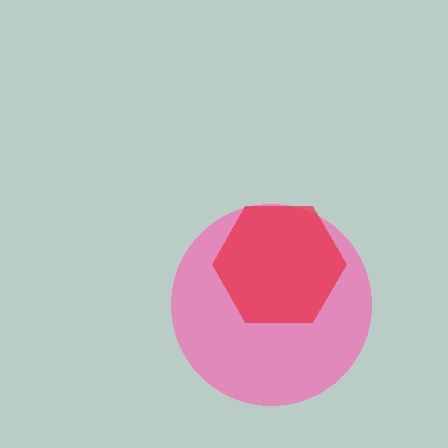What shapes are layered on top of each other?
The layered shapes are: a pink circle, a red hexagon.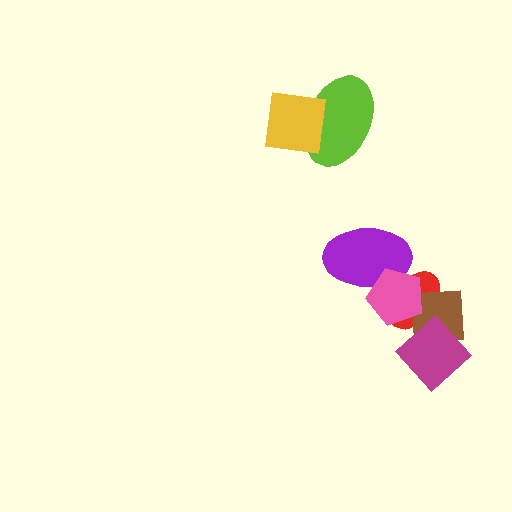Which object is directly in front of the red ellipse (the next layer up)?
The brown square is directly in front of the red ellipse.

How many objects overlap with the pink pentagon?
3 objects overlap with the pink pentagon.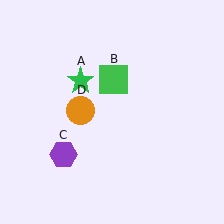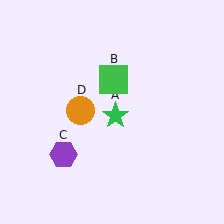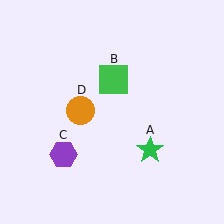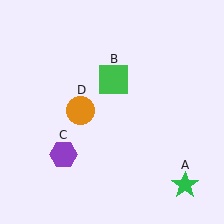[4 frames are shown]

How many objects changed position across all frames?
1 object changed position: green star (object A).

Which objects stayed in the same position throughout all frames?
Green square (object B) and purple hexagon (object C) and orange circle (object D) remained stationary.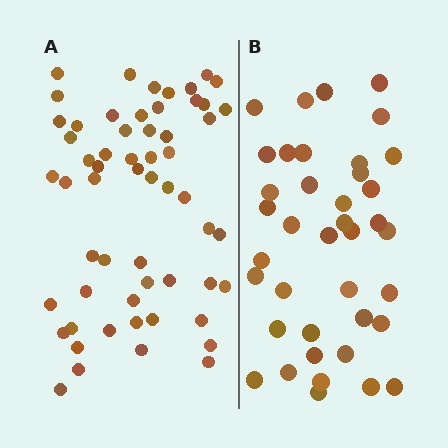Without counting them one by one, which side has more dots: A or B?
Region A (the left region) has more dots.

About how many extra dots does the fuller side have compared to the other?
Region A has approximately 20 more dots than region B.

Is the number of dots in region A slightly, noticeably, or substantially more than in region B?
Region A has substantially more. The ratio is roughly 1.5 to 1.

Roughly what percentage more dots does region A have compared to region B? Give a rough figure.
About 50% more.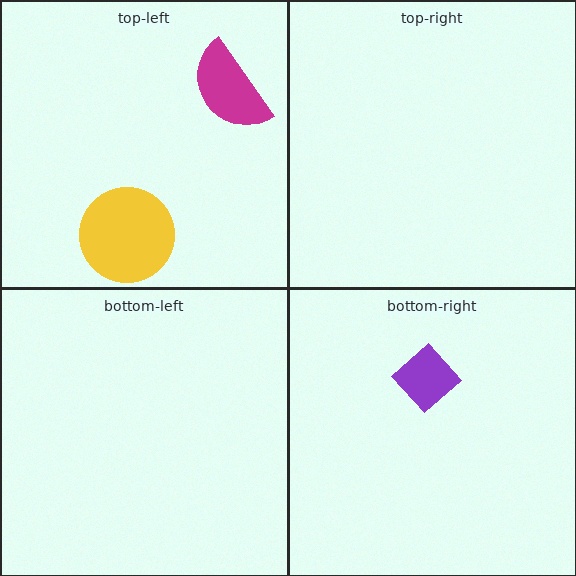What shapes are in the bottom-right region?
The purple diamond.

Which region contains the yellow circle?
The top-left region.